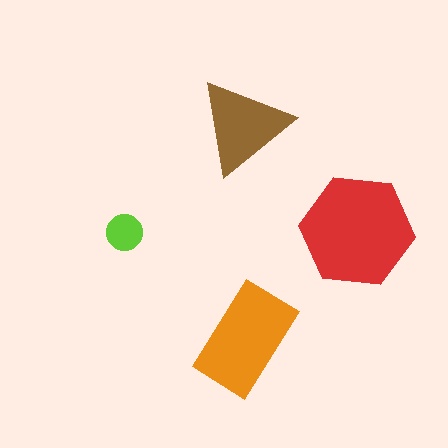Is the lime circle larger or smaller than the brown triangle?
Smaller.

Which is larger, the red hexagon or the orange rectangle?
The red hexagon.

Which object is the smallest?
The lime circle.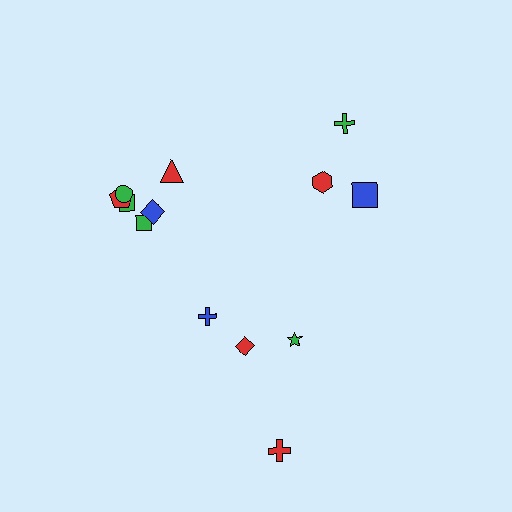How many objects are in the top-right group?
There are 3 objects.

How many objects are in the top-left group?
There are 6 objects.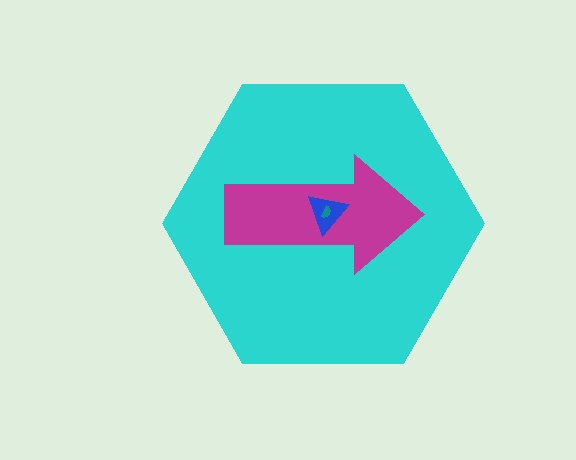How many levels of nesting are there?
4.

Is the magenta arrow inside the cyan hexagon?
Yes.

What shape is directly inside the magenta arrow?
The blue triangle.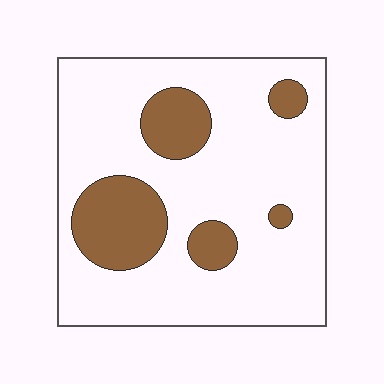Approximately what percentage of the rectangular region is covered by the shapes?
Approximately 20%.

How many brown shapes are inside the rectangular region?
5.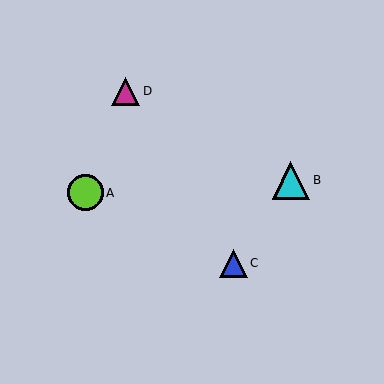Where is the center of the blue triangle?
The center of the blue triangle is at (233, 263).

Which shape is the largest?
The cyan triangle (labeled B) is the largest.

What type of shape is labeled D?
Shape D is a magenta triangle.